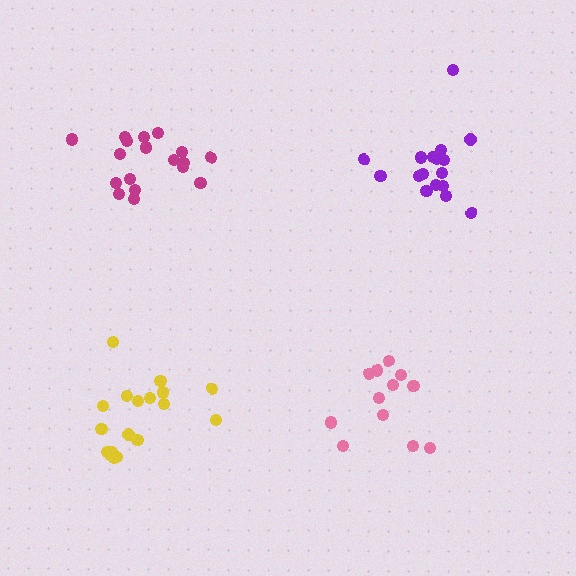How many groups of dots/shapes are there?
There are 4 groups.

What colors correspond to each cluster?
The clusters are colored: pink, purple, magenta, yellow.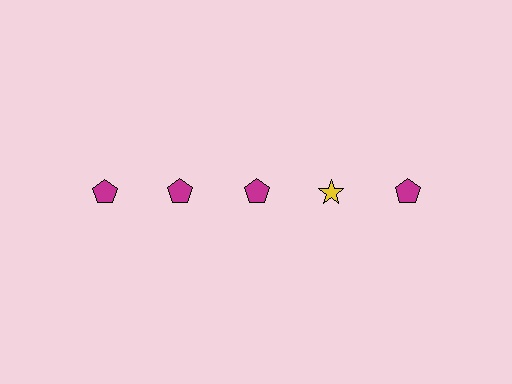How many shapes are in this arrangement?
There are 5 shapes arranged in a grid pattern.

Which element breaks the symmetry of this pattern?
The yellow star in the top row, second from right column breaks the symmetry. All other shapes are magenta pentagons.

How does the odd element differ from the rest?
It differs in both color (yellow instead of magenta) and shape (star instead of pentagon).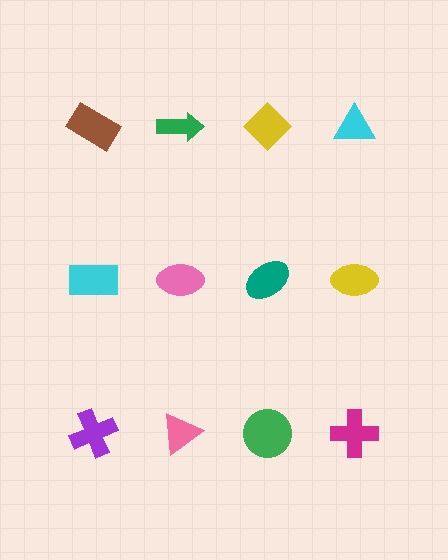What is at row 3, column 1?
A purple cross.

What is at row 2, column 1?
A cyan rectangle.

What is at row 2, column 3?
A teal ellipse.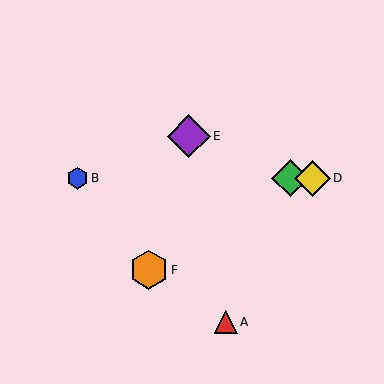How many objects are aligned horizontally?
3 objects (B, C, D) are aligned horizontally.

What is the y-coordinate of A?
Object A is at y≈322.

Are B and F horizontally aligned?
No, B is at y≈178 and F is at y≈270.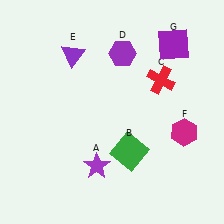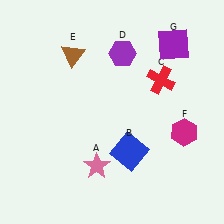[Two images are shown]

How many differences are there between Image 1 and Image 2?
There are 3 differences between the two images.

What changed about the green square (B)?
In Image 1, B is green. In Image 2, it changed to blue.